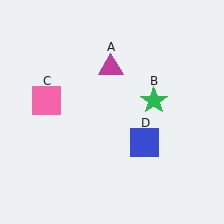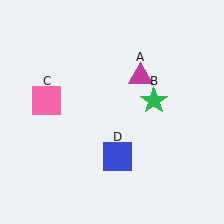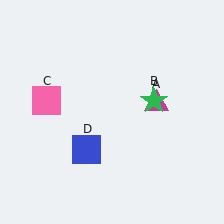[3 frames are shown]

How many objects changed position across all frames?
2 objects changed position: magenta triangle (object A), blue square (object D).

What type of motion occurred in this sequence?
The magenta triangle (object A), blue square (object D) rotated clockwise around the center of the scene.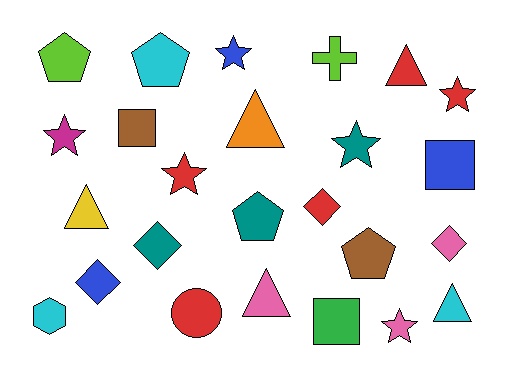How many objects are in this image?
There are 25 objects.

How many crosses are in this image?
There is 1 cross.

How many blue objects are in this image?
There are 3 blue objects.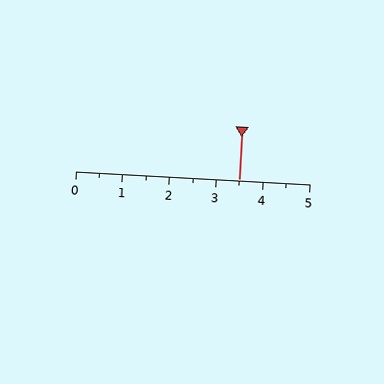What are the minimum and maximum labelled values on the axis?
The axis runs from 0 to 5.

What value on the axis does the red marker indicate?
The marker indicates approximately 3.5.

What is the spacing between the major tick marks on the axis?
The major ticks are spaced 1 apart.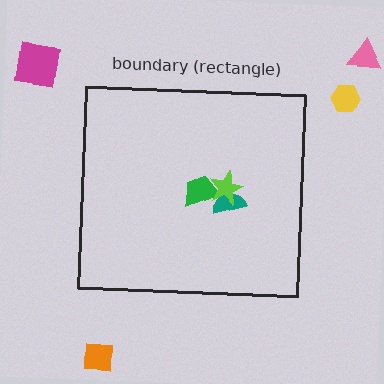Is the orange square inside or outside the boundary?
Outside.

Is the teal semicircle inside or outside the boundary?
Inside.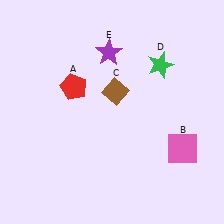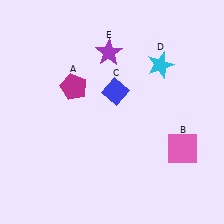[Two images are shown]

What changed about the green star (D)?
In Image 1, D is green. In Image 2, it changed to cyan.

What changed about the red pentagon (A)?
In Image 1, A is red. In Image 2, it changed to magenta.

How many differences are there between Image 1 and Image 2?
There are 3 differences between the two images.